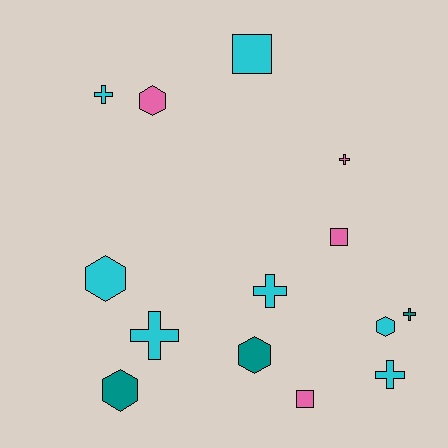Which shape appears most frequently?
Cross, with 6 objects.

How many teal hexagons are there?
There are 2 teal hexagons.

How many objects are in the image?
There are 14 objects.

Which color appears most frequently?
Cyan, with 7 objects.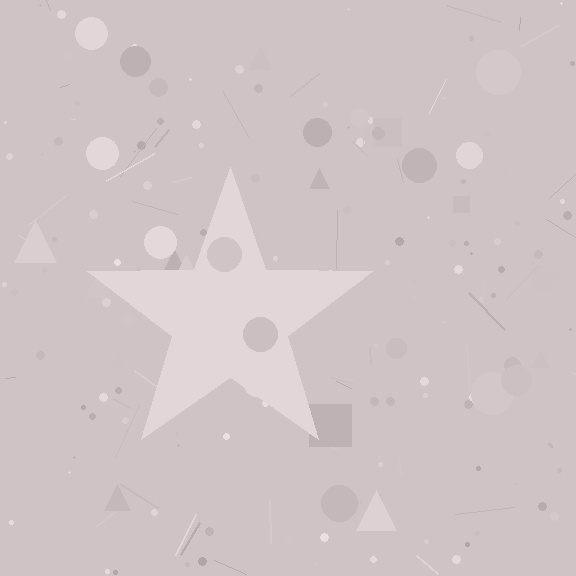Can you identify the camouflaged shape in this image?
The camouflaged shape is a star.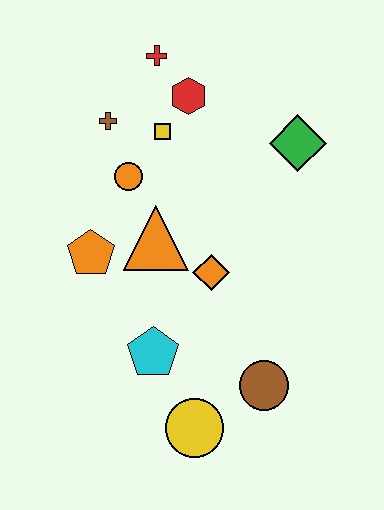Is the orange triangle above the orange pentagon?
Yes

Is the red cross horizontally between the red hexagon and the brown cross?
Yes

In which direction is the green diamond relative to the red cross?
The green diamond is to the right of the red cross.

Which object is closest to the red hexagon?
The yellow square is closest to the red hexagon.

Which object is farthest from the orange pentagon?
The green diamond is farthest from the orange pentagon.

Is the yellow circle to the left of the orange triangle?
No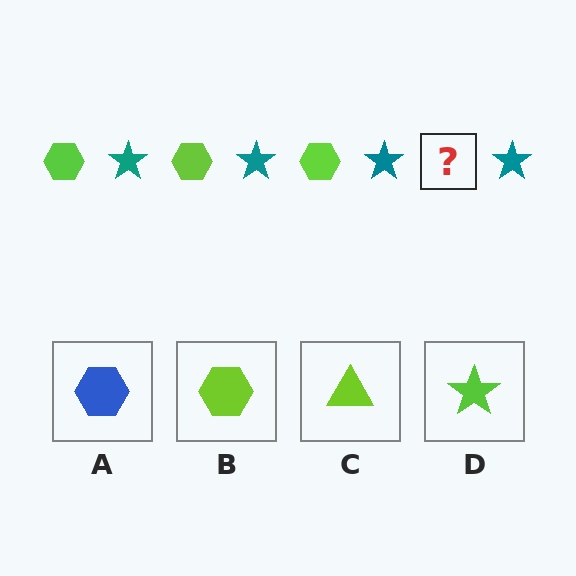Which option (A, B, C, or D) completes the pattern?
B.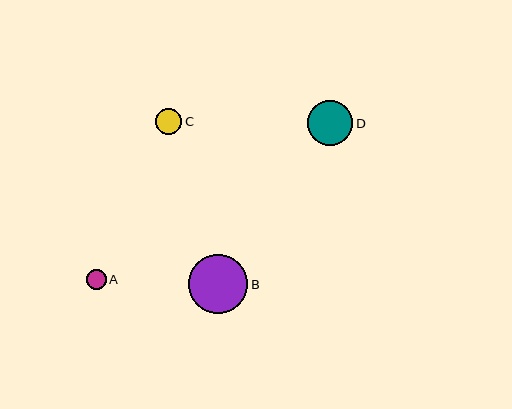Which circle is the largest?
Circle B is the largest with a size of approximately 60 pixels.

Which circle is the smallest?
Circle A is the smallest with a size of approximately 20 pixels.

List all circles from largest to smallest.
From largest to smallest: B, D, C, A.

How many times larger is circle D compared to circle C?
Circle D is approximately 1.7 times the size of circle C.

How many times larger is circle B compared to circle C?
Circle B is approximately 2.3 times the size of circle C.